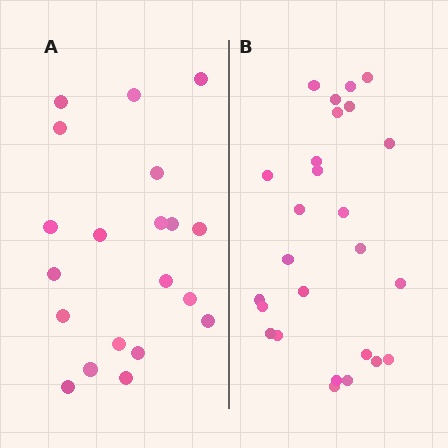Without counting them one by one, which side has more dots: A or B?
Region B (the right region) has more dots.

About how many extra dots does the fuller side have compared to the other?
Region B has about 6 more dots than region A.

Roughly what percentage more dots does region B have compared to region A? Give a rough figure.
About 30% more.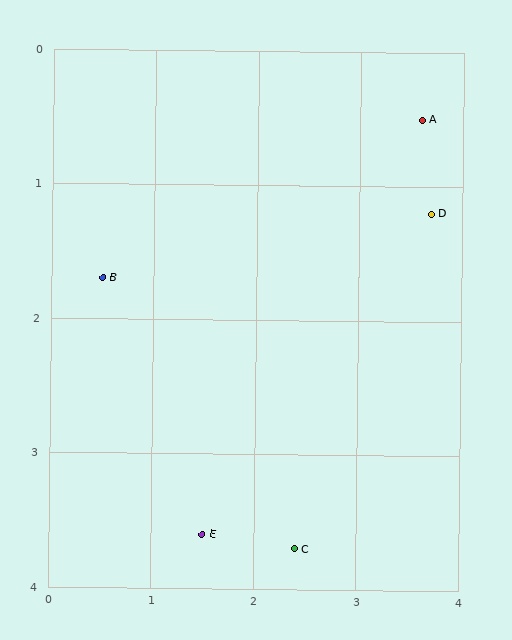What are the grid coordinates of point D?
Point D is at approximately (3.7, 1.2).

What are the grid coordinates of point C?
Point C is at approximately (2.4, 3.7).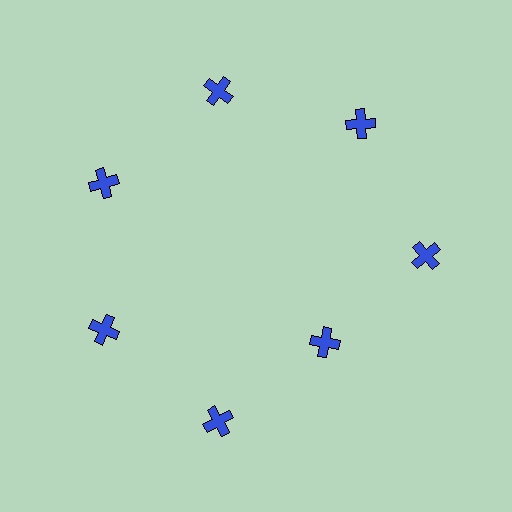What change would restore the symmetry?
The symmetry would be restored by moving it outward, back onto the ring so that all 7 crosses sit at equal angles and equal distance from the center.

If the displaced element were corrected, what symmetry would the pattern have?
It would have 7-fold rotational symmetry — the pattern would map onto itself every 51 degrees.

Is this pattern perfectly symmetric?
No. The 7 blue crosses are arranged in a ring, but one element near the 5 o'clock position is pulled inward toward the center, breaking the 7-fold rotational symmetry.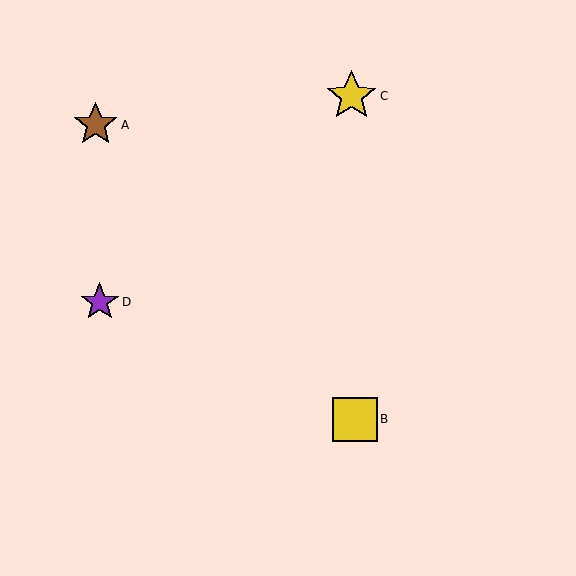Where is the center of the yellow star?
The center of the yellow star is at (352, 96).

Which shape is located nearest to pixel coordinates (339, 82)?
The yellow star (labeled C) at (352, 96) is nearest to that location.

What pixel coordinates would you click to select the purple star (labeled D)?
Click at (100, 302) to select the purple star D.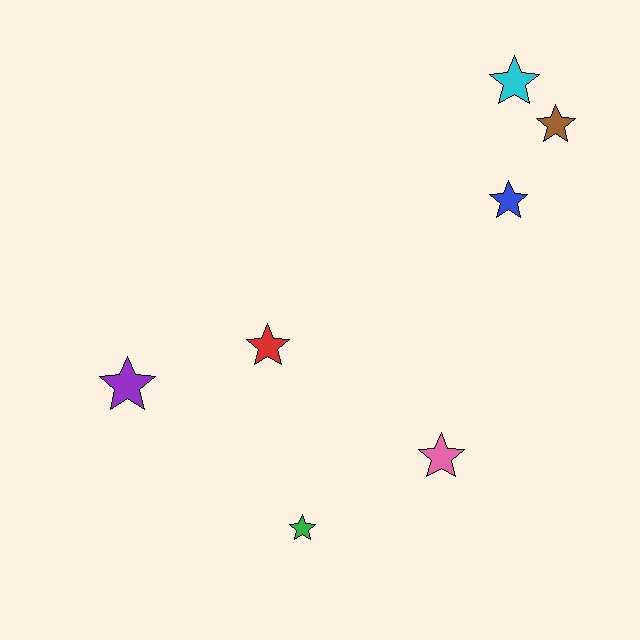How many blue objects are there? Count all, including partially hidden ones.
There is 1 blue object.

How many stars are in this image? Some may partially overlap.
There are 7 stars.